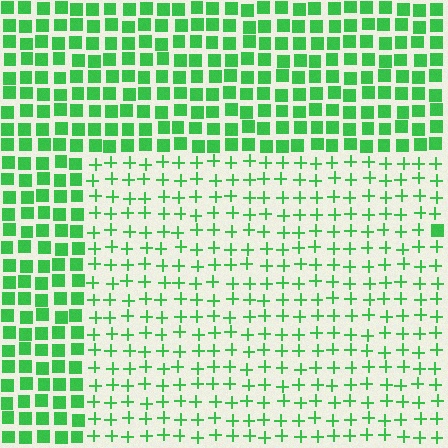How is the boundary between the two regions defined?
The boundary is defined by a change in element shape: plus signs inside vs. squares outside. All elements share the same color and spacing.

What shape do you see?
I see a rectangle.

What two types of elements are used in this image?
The image uses plus signs inside the rectangle region and squares outside it.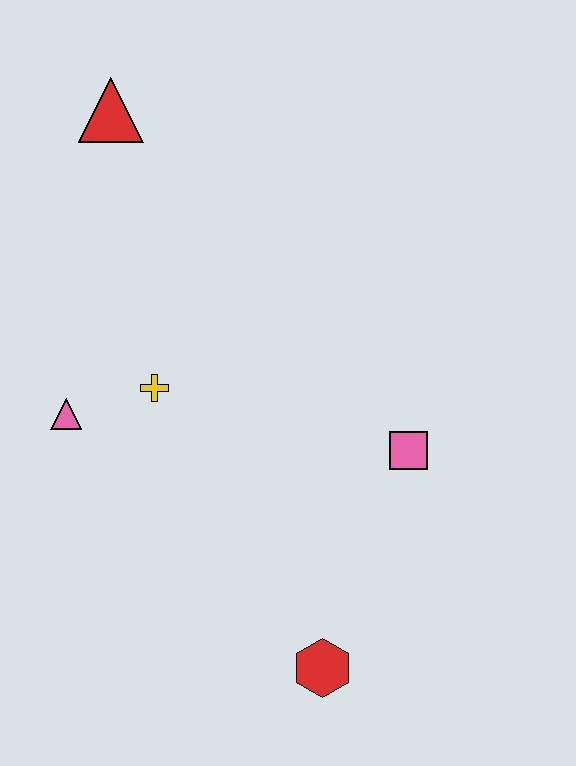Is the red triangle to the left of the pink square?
Yes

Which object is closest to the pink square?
The red hexagon is closest to the pink square.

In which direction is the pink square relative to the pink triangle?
The pink square is to the right of the pink triangle.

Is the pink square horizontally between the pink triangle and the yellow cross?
No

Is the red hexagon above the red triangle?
No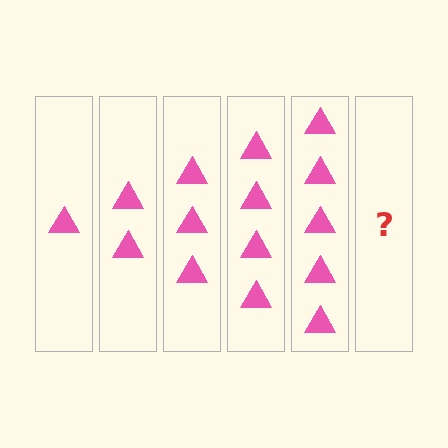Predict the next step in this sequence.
The next step is 6 triangles.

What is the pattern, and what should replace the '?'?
The pattern is that each step adds one more triangle. The '?' should be 6 triangles.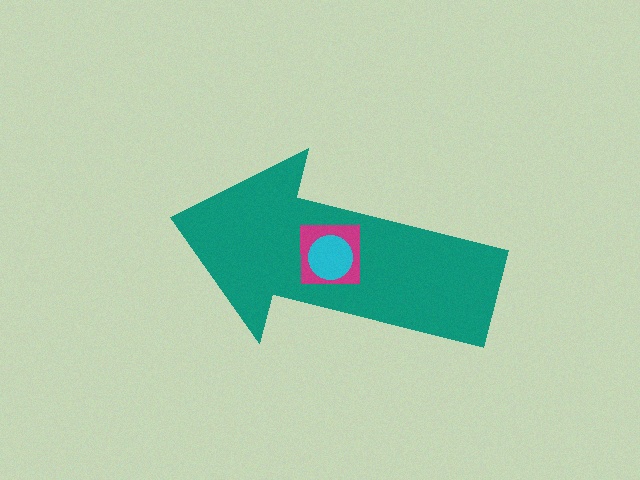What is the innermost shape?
The cyan circle.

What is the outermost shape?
The teal arrow.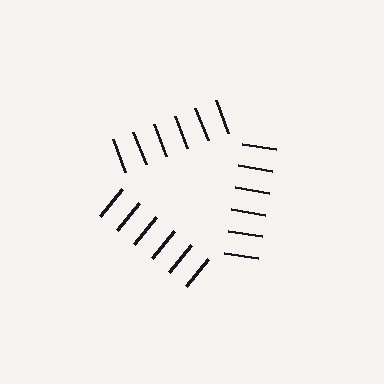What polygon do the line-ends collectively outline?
An illusory triangle — the line segments terminate on its edges but no continuous stroke is drawn.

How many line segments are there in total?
18 — 6 along each of the 3 edges.